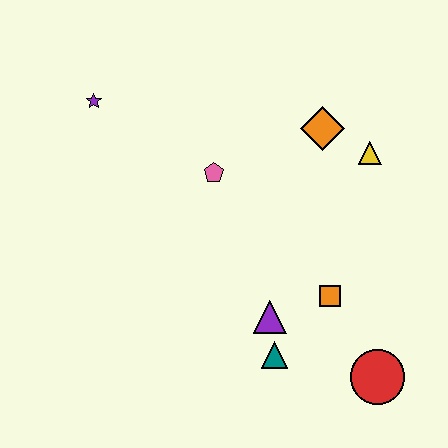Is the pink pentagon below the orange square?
No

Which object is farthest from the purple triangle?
The purple star is farthest from the purple triangle.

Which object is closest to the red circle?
The orange square is closest to the red circle.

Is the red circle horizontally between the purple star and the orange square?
No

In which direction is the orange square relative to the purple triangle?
The orange square is to the right of the purple triangle.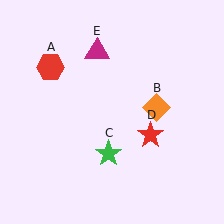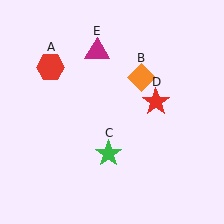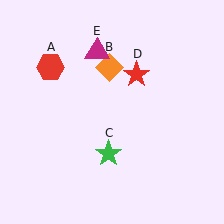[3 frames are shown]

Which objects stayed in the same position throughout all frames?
Red hexagon (object A) and green star (object C) and magenta triangle (object E) remained stationary.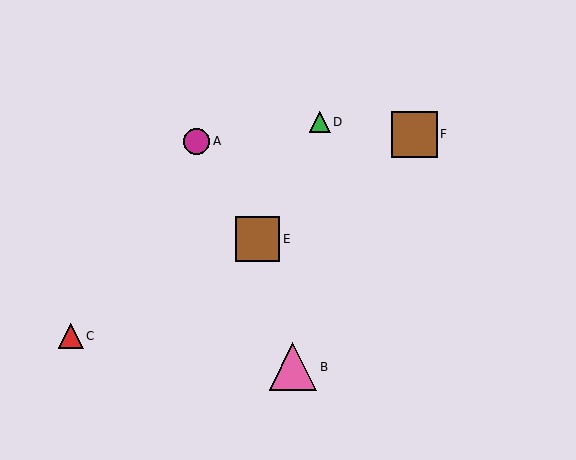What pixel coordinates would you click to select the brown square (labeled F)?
Click at (414, 134) to select the brown square F.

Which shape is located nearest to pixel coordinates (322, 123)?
The green triangle (labeled D) at (320, 122) is nearest to that location.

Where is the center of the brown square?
The center of the brown square is at (414, 134).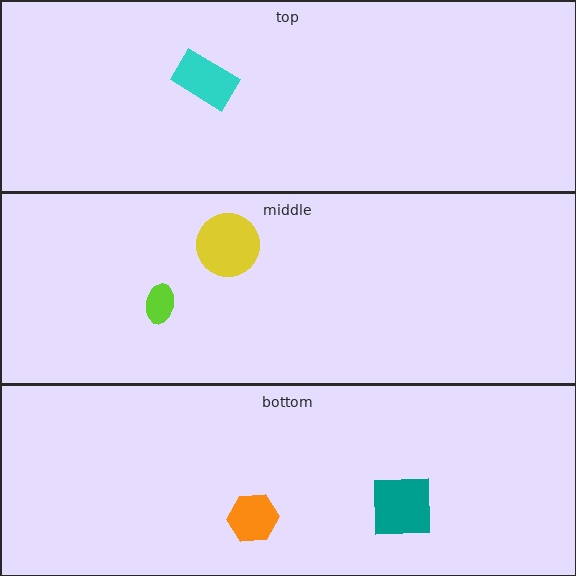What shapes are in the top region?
The cyan rectangle.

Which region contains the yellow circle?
The middle region.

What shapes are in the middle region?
The yellow circle, the lime ellipse.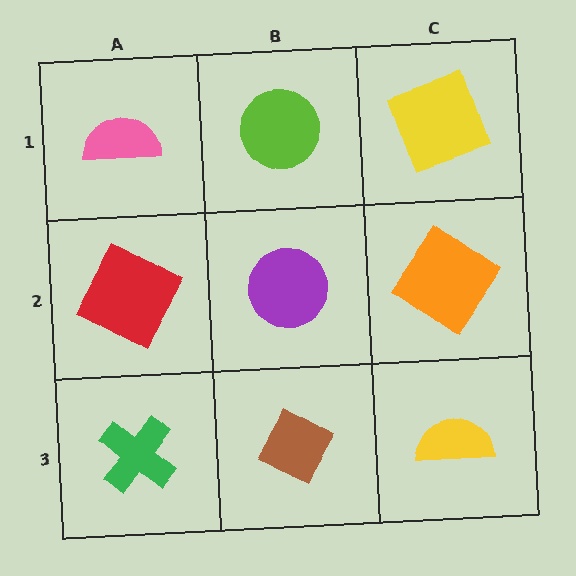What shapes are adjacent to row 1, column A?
A red square (row 2, column A), a lime circle (row 1, column B).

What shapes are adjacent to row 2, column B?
A lime circle (row 1, column B), a brown diamond (row 3, column B), a red square (row 2, column A), an orange diamond (row 2, column C).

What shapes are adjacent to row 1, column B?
A purple circle (row 2, column B), a pink semicircle (row 1, column A), a yellow square (row 1, column C).